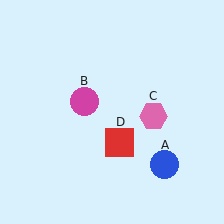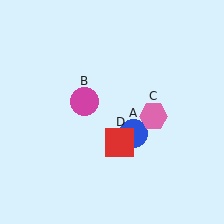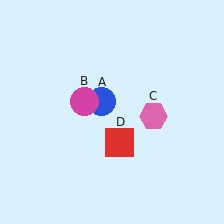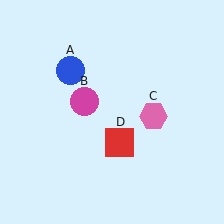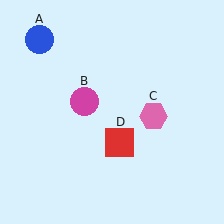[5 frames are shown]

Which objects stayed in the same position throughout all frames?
Magenta circle (object B) and pink hexagon (object C) and red square (object D) remained stationary.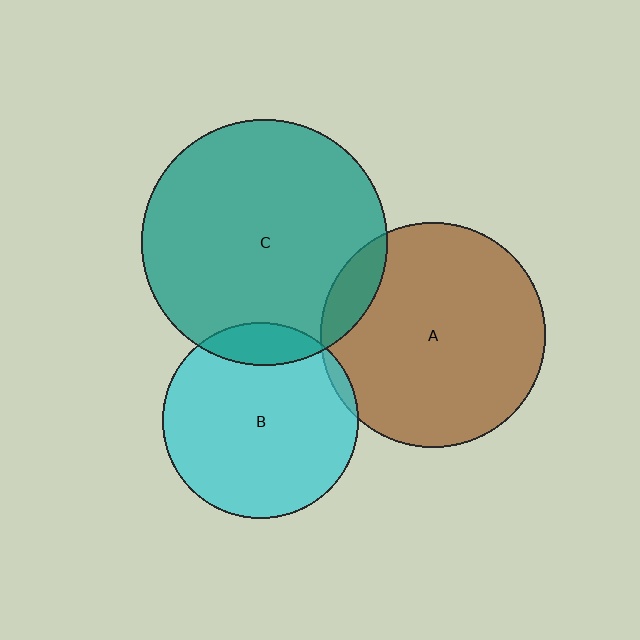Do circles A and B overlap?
Yes.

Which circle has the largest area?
Circle C (teal).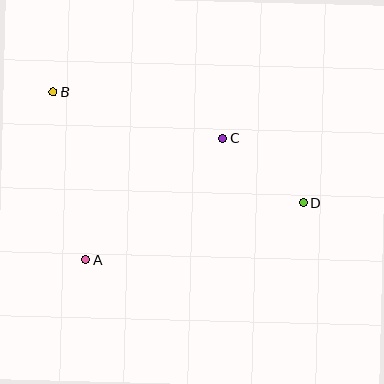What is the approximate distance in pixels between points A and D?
The distance between A and D is approximately 224 pixels.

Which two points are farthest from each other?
Points B and D are farthest from each other.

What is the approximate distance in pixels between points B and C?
The distance between B and C is approximately 176 pixels.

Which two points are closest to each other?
Points C and D are closest to each other.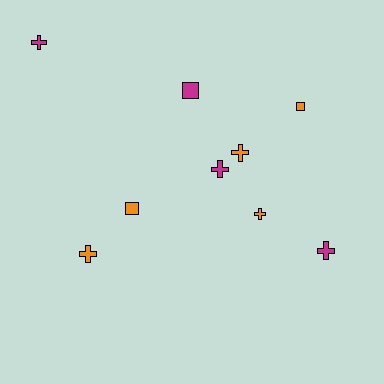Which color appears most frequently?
Orange, with 5 objects.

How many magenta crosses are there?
There are 3 magenta crosses.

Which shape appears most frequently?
Cross, with 6 objects.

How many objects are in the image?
There are 9 objects.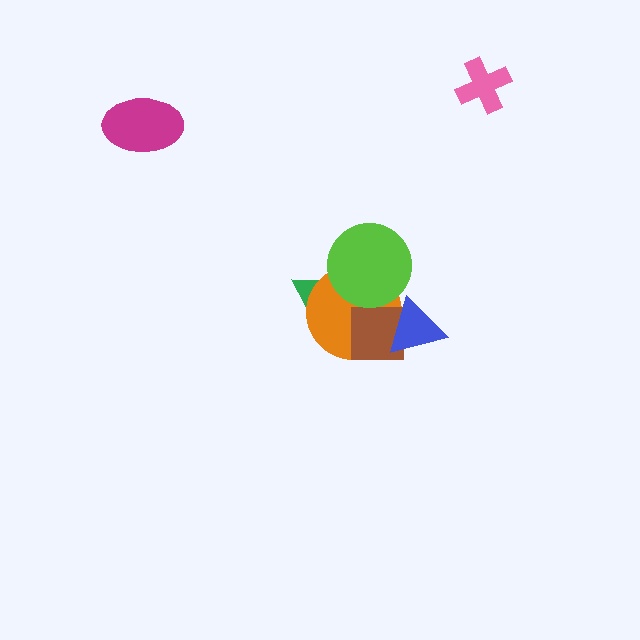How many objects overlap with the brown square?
2 objects overlap with the brown square.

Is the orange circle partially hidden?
Yes, it is partially covered by another shape.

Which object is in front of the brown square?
The blue triangle is in front of the brown square.